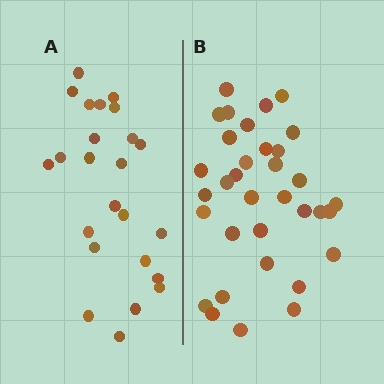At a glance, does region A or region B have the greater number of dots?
Region B (the right region) has more dots.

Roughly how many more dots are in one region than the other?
Region B has roughly 10 or so more dots than region A.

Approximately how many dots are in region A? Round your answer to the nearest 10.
About 20 dots. (The exact count is 24, which rounds to 20.)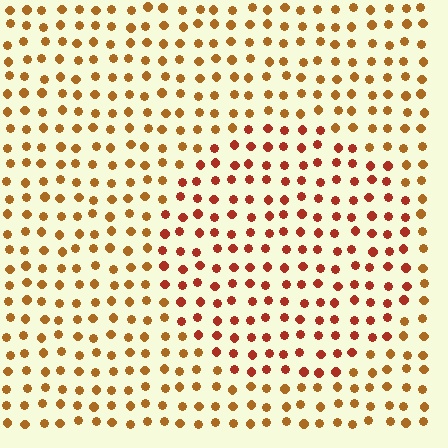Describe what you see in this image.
The image is filled with small brown elements in a uniform arrangement. A circle-shaped region is visible where the elements are tinted to a slightly different hue, forming a subtle color boundary.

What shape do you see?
I see a circle.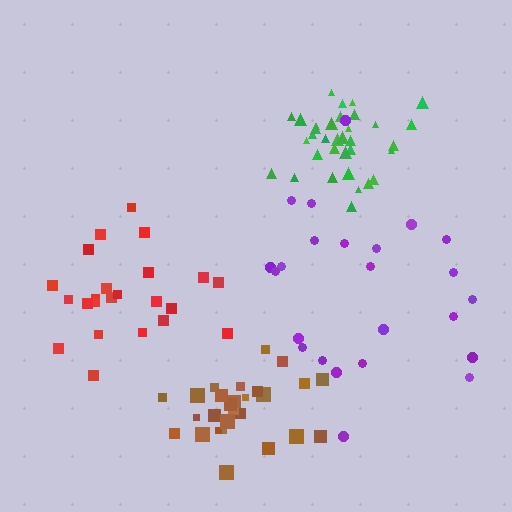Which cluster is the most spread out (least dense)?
Purple.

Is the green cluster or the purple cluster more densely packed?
Green.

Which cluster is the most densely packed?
Green.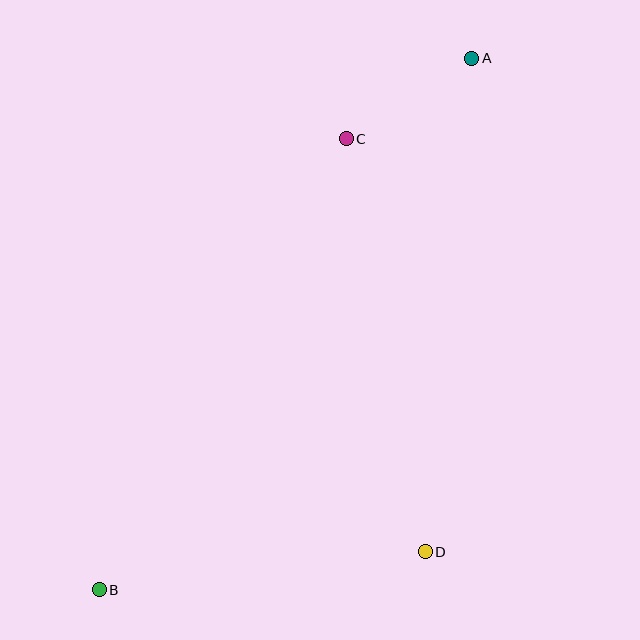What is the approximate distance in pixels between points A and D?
The distance between A and D is approximately 496 pixels.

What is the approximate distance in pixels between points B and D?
The distance between B and D is approximately 328 pixels.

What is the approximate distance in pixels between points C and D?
The distance between C and D is approximately 421 pixels.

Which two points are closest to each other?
Points A and C are closest to each other.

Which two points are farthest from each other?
Points A and B are farthest from each other.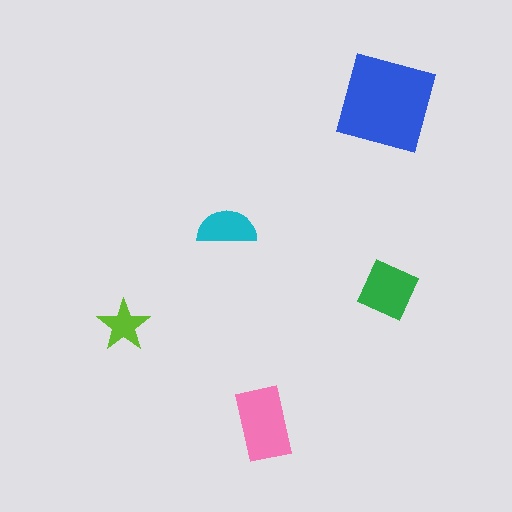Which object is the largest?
The blue square.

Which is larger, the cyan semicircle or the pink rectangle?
The pink rectangle.